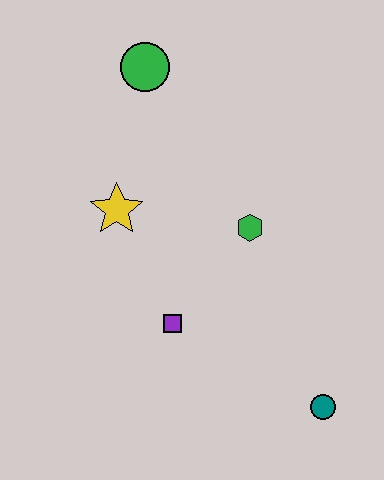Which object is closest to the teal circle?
The purple square is closest to the teal circle.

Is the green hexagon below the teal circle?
No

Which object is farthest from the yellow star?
The teal circle is farthest from the yellow star.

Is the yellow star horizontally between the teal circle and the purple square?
No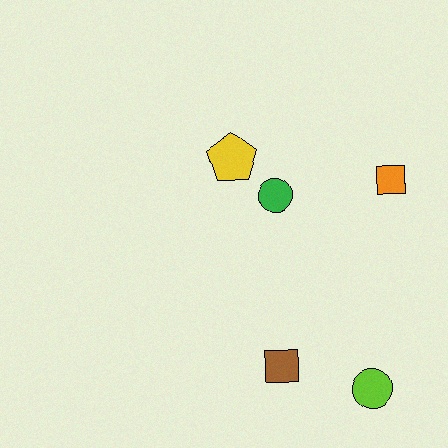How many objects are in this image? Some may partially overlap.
There are 5 objects.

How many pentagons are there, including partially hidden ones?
There is 1 pentagon.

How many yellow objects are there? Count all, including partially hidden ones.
There is 1 yellow object.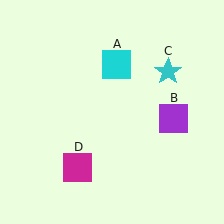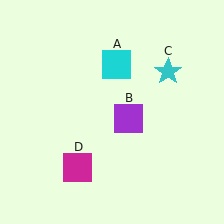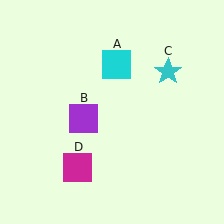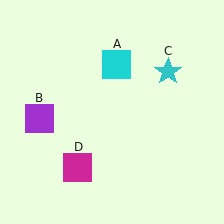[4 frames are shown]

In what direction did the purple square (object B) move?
The purple square (object B) moved left.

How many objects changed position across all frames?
1 object changed position: purple square (object B).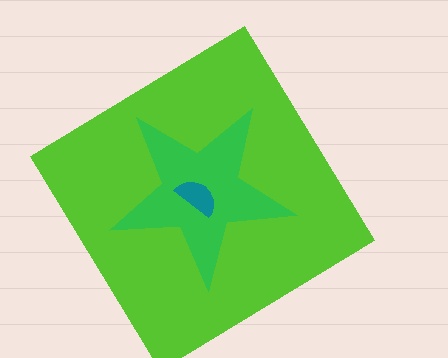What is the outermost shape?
The lime diamond.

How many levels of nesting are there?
3.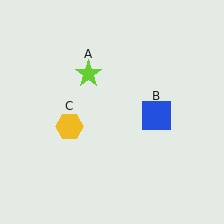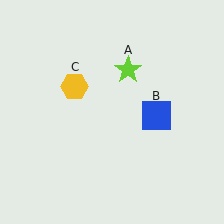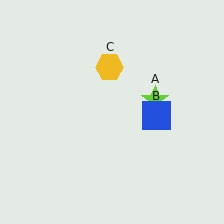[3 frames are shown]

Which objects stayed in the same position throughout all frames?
Blue square (object B) remained stationary.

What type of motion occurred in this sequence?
The lime star (object A), yellow hexagon (object C) rotated clockwise around the center of the scene.